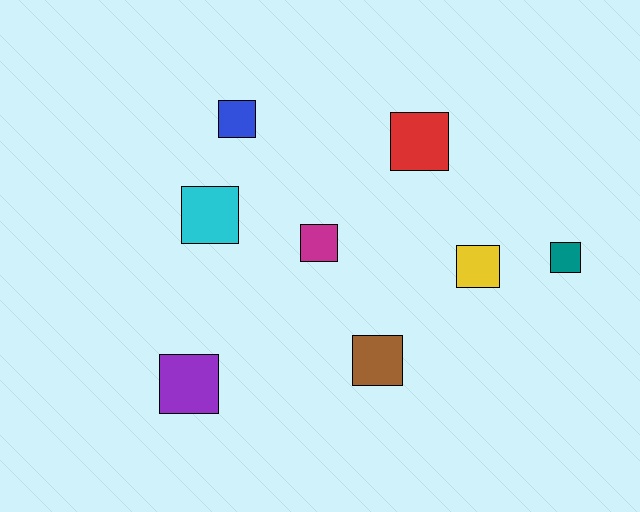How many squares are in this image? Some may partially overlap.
There are 8 squares.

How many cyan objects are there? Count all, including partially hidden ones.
There is 1 cyan object.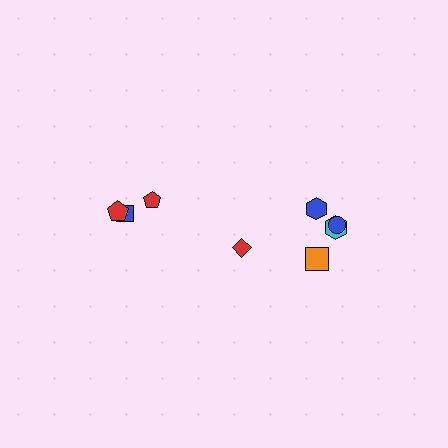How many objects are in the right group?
There are 5 objects.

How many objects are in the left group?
There are 3 objects.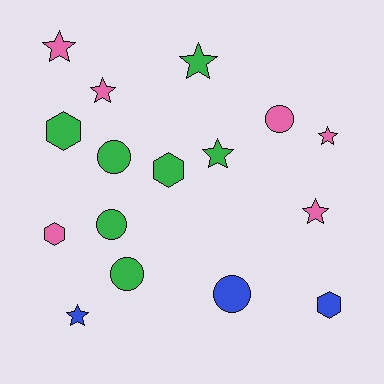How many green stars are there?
There are 2 green stars.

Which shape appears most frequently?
Star, with 7 objects.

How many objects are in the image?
There are 16 objects.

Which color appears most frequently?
Green, with 7 objects.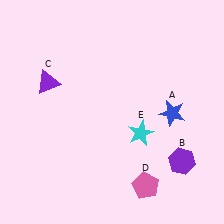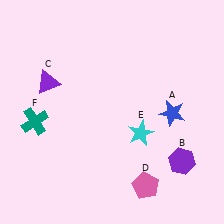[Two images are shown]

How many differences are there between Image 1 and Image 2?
There is 1 difference between the two images.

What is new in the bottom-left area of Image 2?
A teal cross (F) was added in the bottom-left area of Image 2.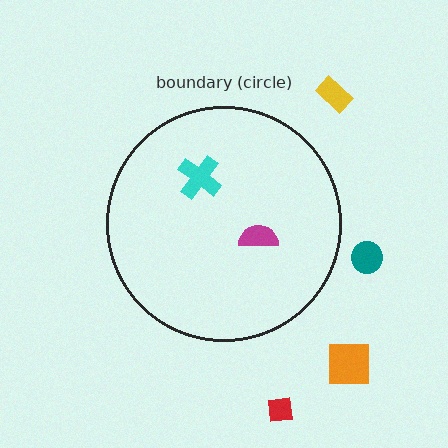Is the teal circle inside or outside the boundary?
Outside.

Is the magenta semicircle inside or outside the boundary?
Inside.